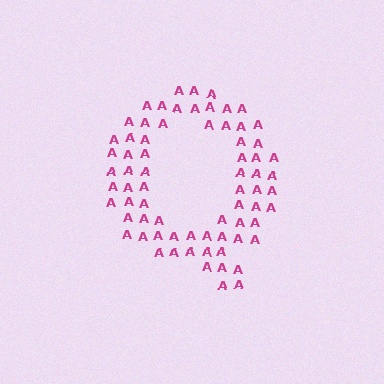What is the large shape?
The large shape is the letter Q.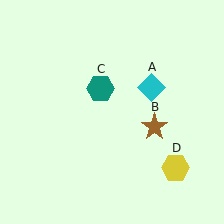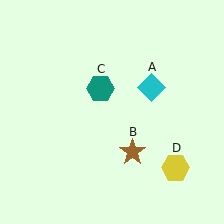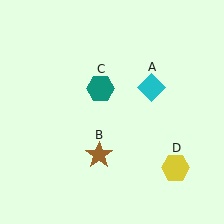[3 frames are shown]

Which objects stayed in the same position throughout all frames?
Cyan diamond (object A) and teal hexagon (object C) and yellow hexagon (object D) remained stationary.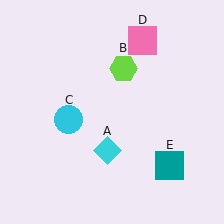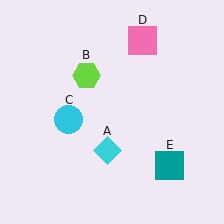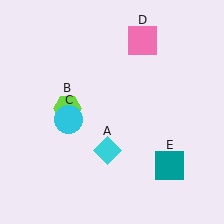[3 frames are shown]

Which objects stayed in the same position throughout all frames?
Cyan diamond (object A) and cyan circle (object C) and pink square (object D) and teal square (object E) remained stationary.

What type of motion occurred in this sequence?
The lime hexagon (object B) rotated counterclockwise around the center of the scene.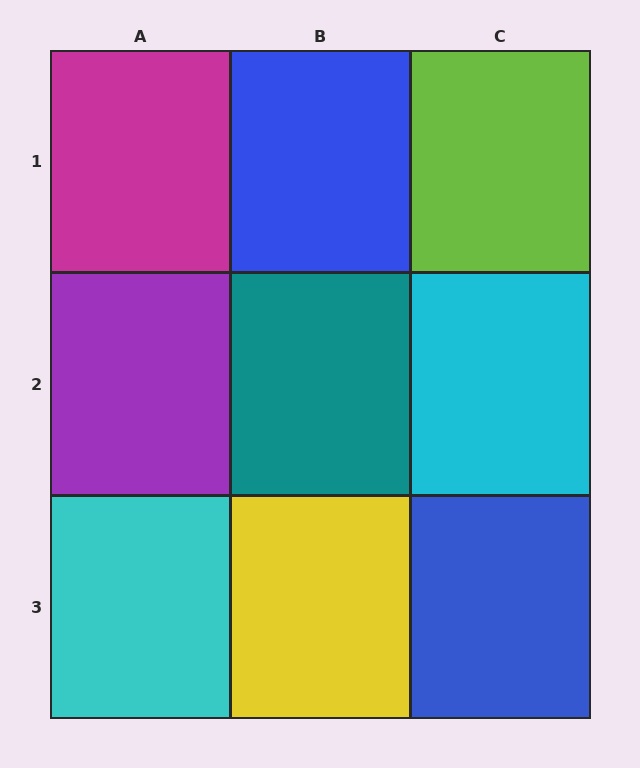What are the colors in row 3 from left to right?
Cyan, yellow, blue.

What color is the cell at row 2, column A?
Purple.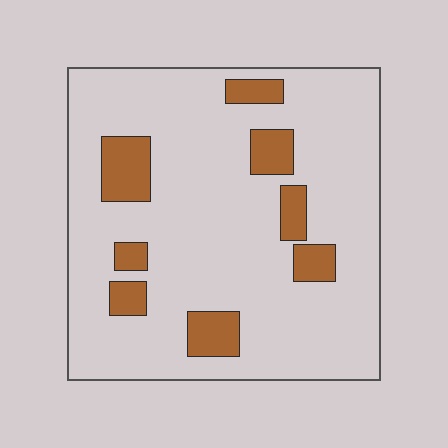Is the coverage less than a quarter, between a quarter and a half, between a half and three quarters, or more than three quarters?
Less than a quarter.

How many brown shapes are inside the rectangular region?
8.